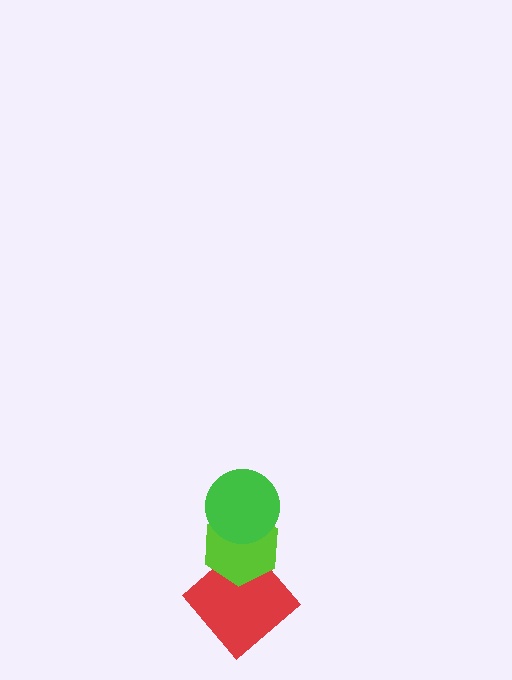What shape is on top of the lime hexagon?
The green circle is on top of the lime hexagon.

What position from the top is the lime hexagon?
The lime hexagon is 2nd from the top.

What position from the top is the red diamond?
The red diamond is 3rd from the top.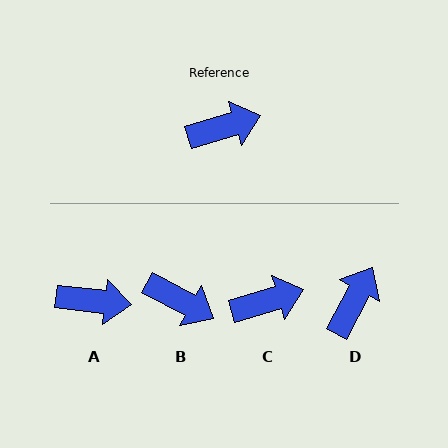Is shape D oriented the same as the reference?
No, it is off by about 45 degrees.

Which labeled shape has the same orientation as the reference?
C.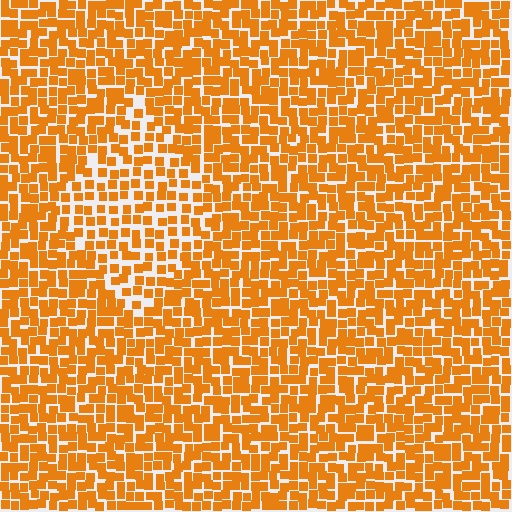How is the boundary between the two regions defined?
The boundary is defined by a change in element density (approximately 1.5x ratio). All elements are the same color, size, and shape.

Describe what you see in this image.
The image contains small orange elements arranged at two different densities. A diamond-shaped region is visible where the elements are less densely packed than the surrounding area.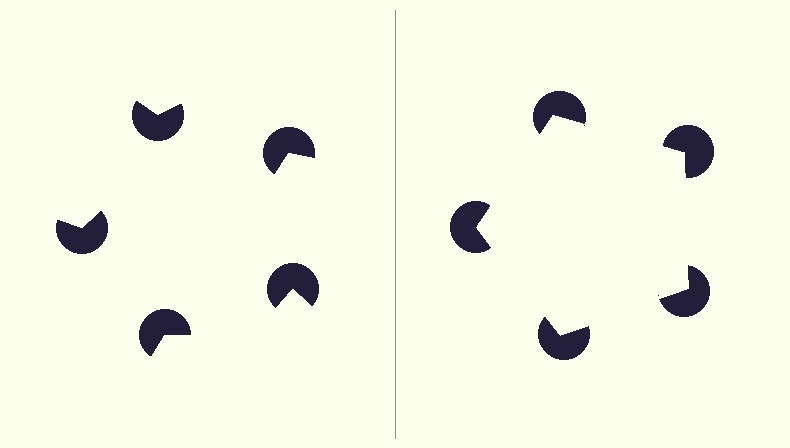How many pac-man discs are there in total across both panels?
10 — 5 on each side.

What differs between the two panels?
The pac-man discs are positioned identically on both sides; only the wedge orientations differ. On the right they align to a pentagon; on the left they are misaligned.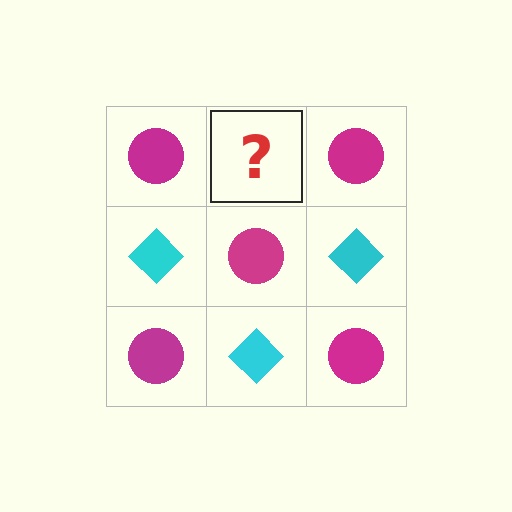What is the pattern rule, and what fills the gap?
The rule is that it alternates magenta circle and cyan diamond in a checkerboard pattern. The gap should be filled with a cyan diamond.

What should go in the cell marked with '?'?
The missing cell should contain a cyan diamond.